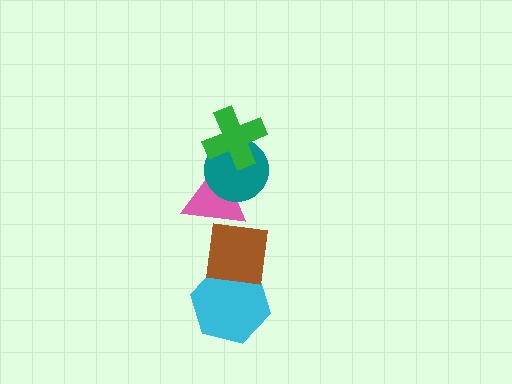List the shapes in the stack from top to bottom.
From top to bottom: the green cross, the teal circle, the pink triangle, the brown square, the cyan hexagon.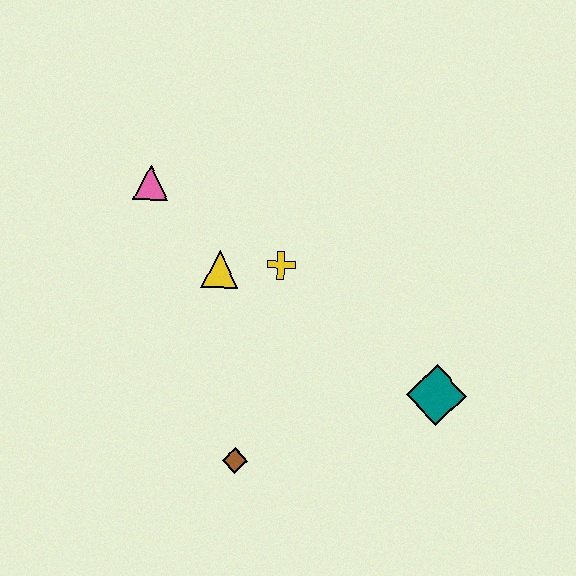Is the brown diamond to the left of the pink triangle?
No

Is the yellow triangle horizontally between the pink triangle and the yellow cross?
Yes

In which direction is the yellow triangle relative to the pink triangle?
The yellow triangle is below the pink triangle.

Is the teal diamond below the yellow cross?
Yes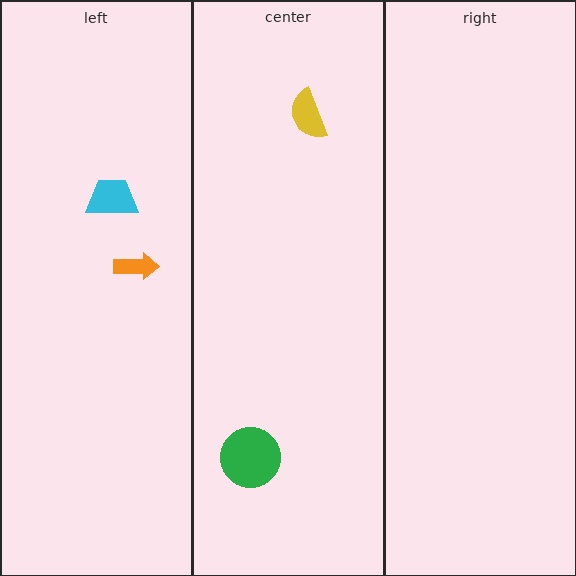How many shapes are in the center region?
2.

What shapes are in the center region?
The green circle, the yellow semicircle.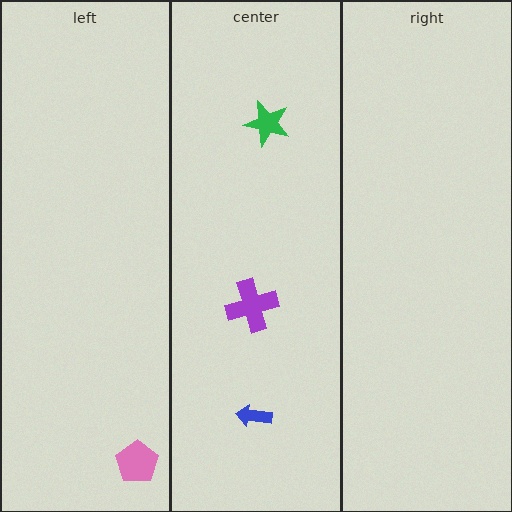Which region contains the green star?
The center region.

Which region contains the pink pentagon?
The left region.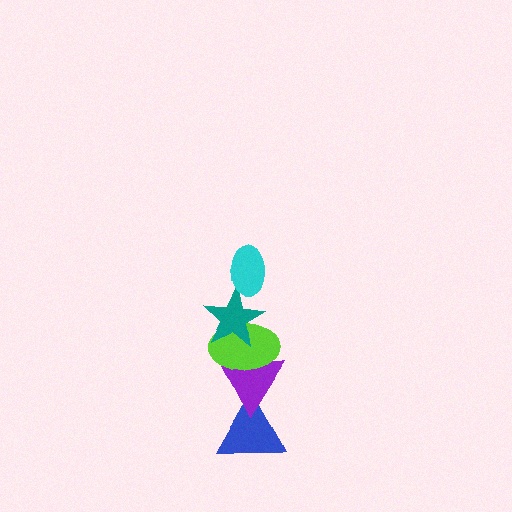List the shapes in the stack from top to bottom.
From top to bottom: the cyan ellipse, the teal star, the lime ellipse, the purple triangle, the blue triangle.